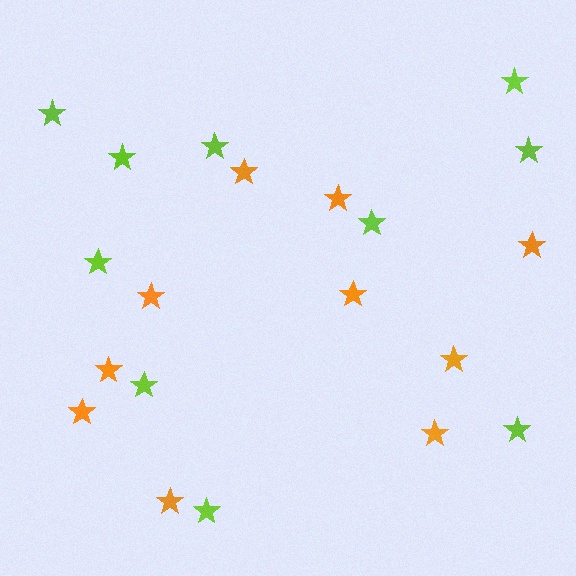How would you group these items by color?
There are 2 groups: one group of lime stars (10) and one group of orange stars (10).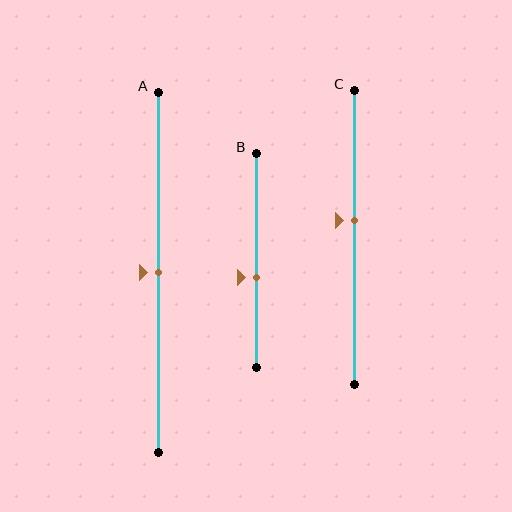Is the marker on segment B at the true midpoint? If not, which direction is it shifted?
No, the marker on segment B is shifted downward by about 8% of the segment length.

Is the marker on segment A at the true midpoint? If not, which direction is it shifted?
Yes, the marker on segment A is at the true midpoint.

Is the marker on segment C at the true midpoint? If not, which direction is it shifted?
No, the marker on segment C is shifted upward by about 6% of the segment length.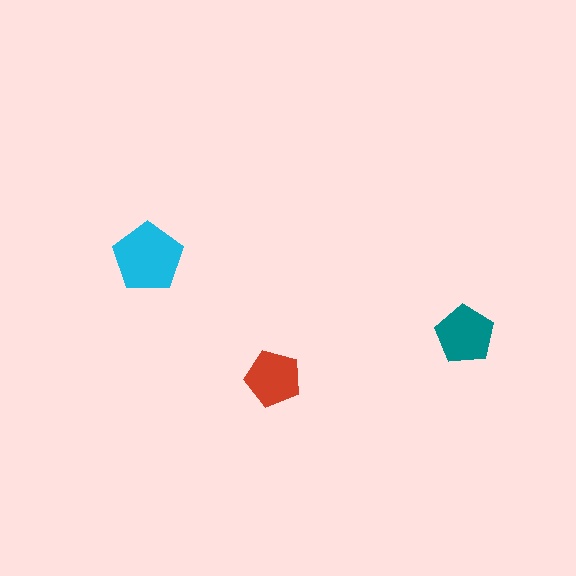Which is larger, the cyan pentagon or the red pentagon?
The cyan one.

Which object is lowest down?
The red pentagon is bottommost.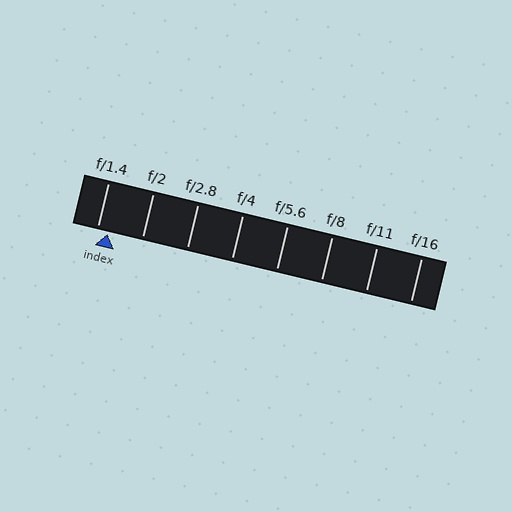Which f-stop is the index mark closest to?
The index mark is closest to f/1.4.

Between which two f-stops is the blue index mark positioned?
The index mark is between f/1.4 and f/2.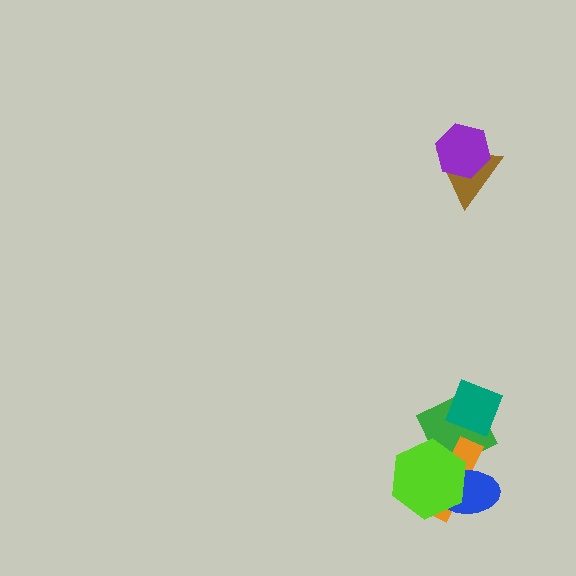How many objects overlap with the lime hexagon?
3 objects overlap with the lime hexagon.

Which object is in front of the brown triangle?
The purple hexagon is in front of the brown triangle.